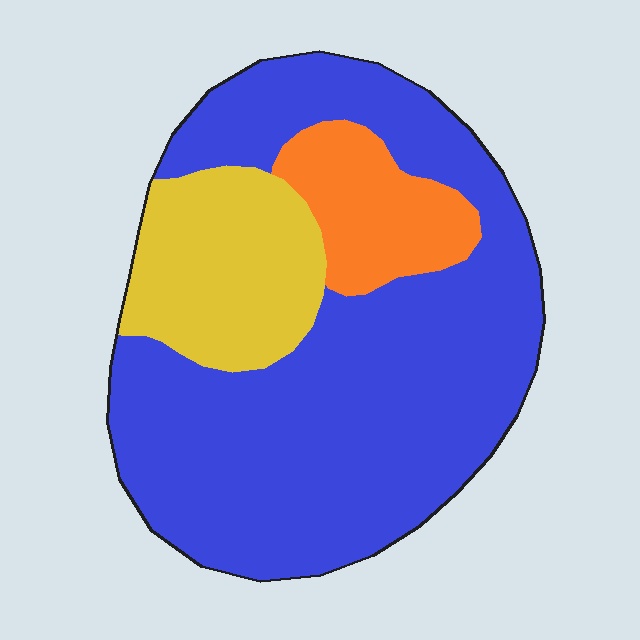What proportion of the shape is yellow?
Yellow takes up about one fifth (1/5) of the shape.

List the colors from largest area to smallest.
From largest to smallest: blue, yellow, orange.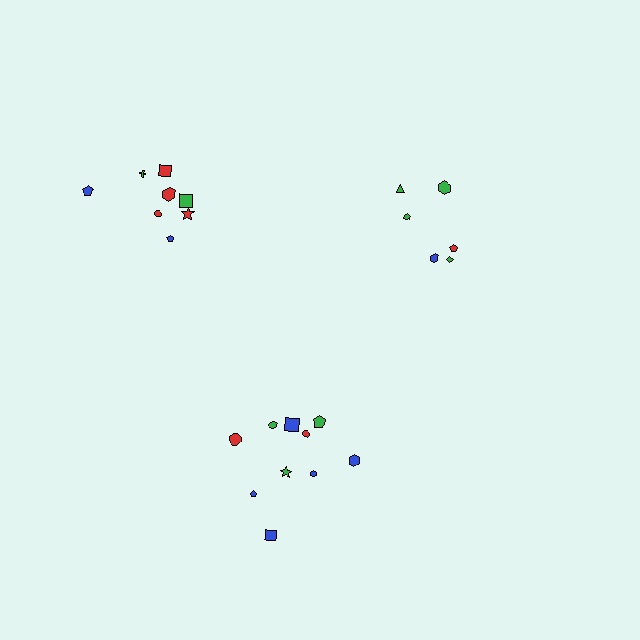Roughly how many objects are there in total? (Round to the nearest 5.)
Roughly 25 objects in total.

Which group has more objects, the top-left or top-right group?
The top-left group.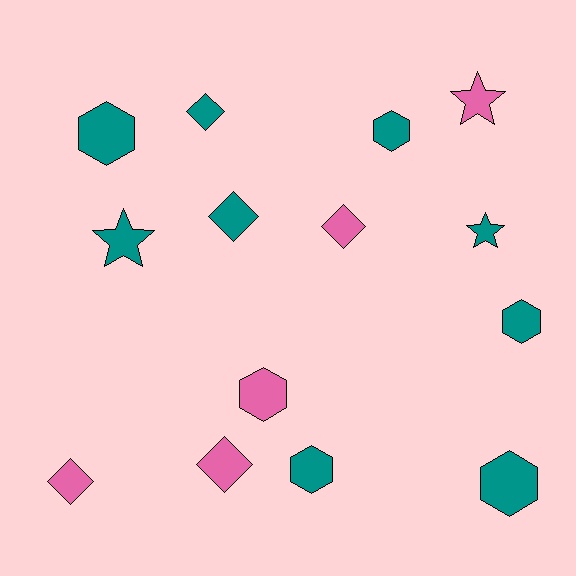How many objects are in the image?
There are 14 objects.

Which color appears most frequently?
Teal, with 9 objects.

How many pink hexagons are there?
There is 1 pink hexagon.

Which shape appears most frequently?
Hexagon, with 6 objects.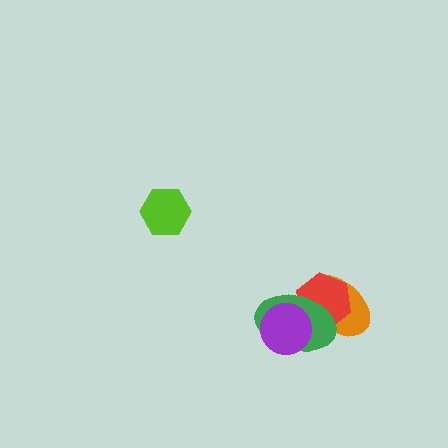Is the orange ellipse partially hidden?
Yes, it is partially covered by another shape.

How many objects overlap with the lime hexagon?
0 objects overlap with the lime hexagon.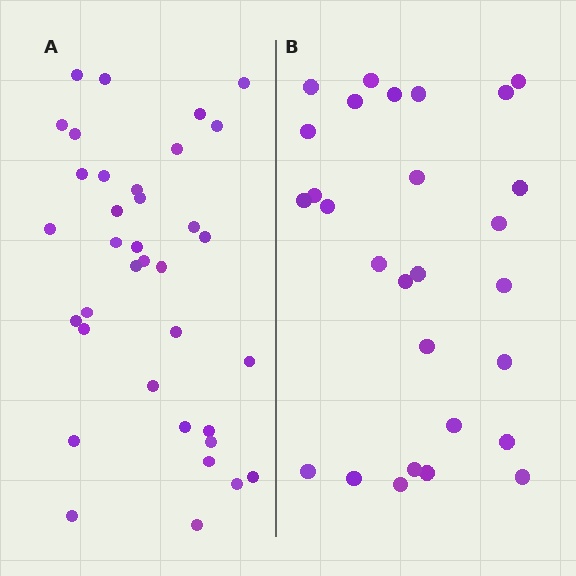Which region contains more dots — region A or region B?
Region A (the left region) has more dots.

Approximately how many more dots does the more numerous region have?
Region A has roughly 8 or so more dots than region B.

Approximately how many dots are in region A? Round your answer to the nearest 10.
About 40 dots. (The exact count is 36, which rounds to 40.)